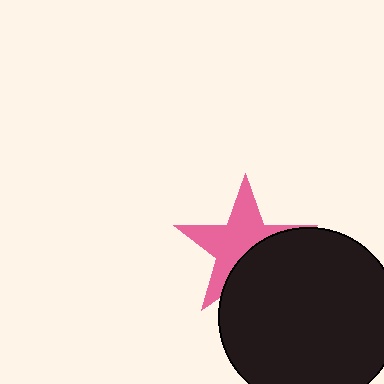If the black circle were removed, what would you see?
You would see the complete pink star.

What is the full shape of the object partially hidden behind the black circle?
The partially hidden object is a pink star.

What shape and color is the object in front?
The object in front is a black circle.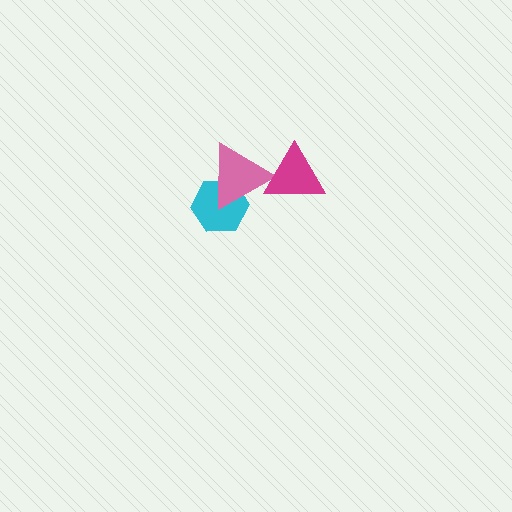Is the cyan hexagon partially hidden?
Yes, it is partially covered by another shape.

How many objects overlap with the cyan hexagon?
1 object overlaps with the cyan hexagon.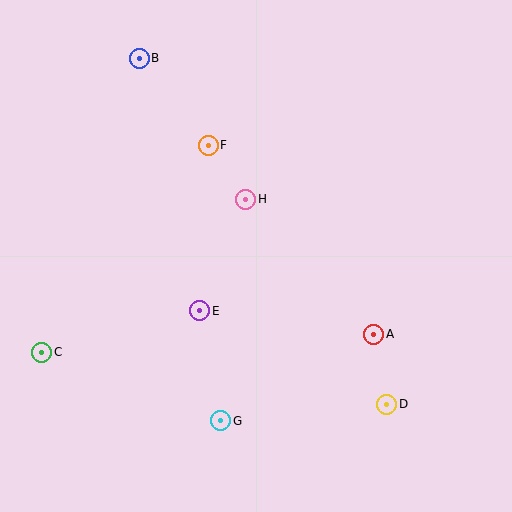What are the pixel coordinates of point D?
Point D is at (387, 404).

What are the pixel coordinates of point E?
Point E is at (200, 311).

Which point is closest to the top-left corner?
Point B is closest to the top-left corner.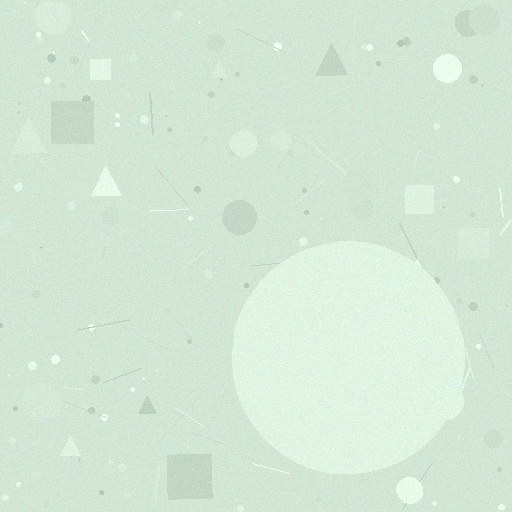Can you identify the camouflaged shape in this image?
The camouflaged shape is a circle.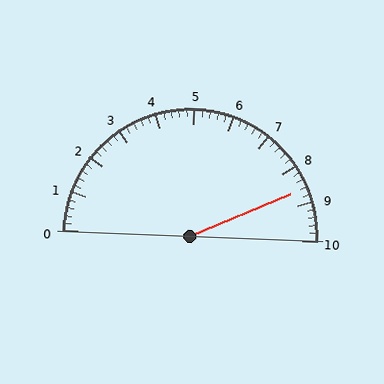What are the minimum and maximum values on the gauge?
The gauge ranges from 0 to 10.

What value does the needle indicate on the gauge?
The needle indicates approximately 8.6.